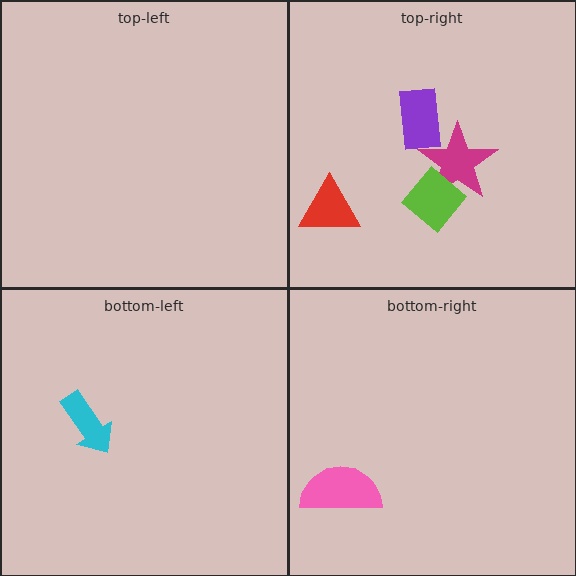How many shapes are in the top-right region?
4.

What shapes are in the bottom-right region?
The pink semicircle.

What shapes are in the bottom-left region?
The cyan arrow.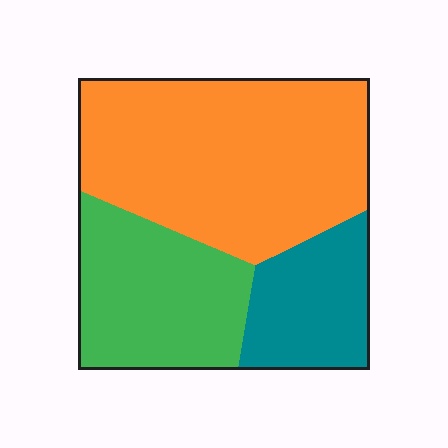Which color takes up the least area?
Teal, at roughly 20%.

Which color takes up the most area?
Orange, at roughly 55%.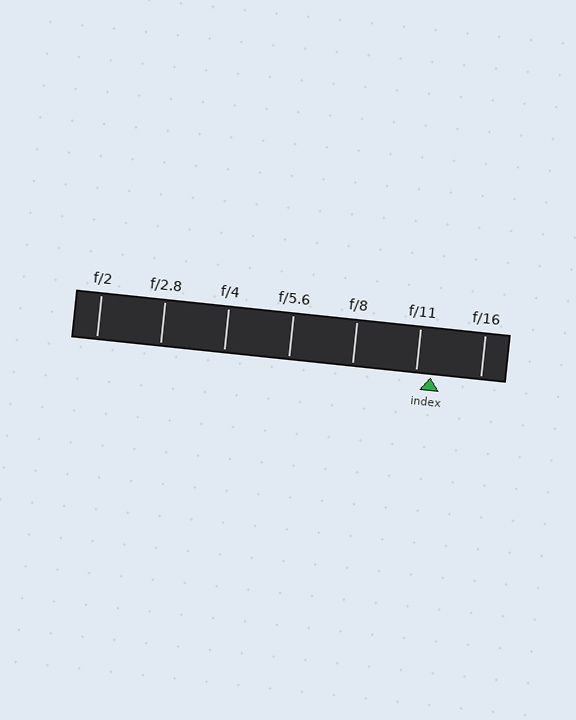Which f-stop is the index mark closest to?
The index mark is closest to f/11.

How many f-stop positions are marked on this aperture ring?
There are 7 f-stop positions marked.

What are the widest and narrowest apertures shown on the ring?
The widest aperture shown is f/2 and the narrowest is f/16.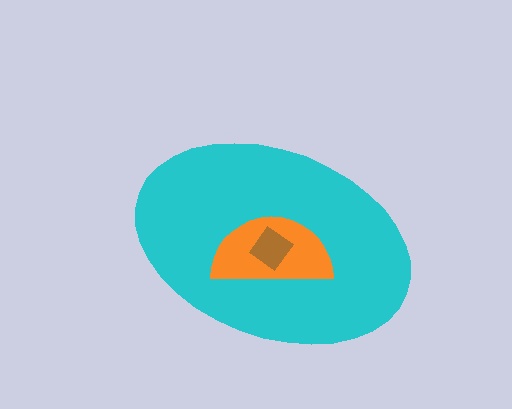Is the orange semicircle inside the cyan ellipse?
Yes.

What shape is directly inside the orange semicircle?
The brown diamond.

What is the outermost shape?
The cyan ellipse.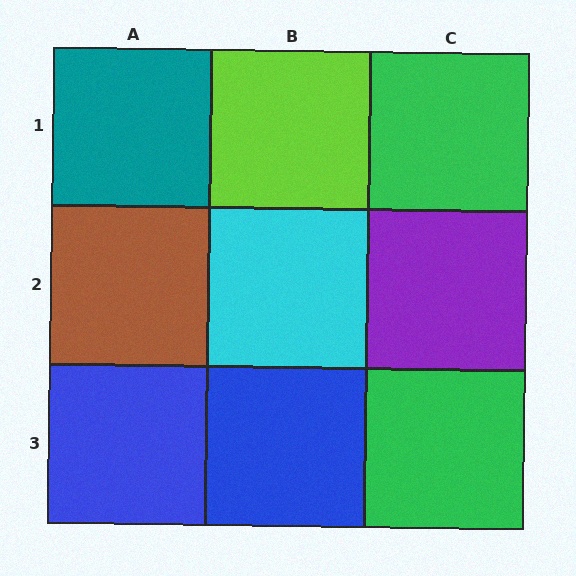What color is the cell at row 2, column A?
Brown.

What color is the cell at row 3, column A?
Blue.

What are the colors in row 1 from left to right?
Teal, lime, green.